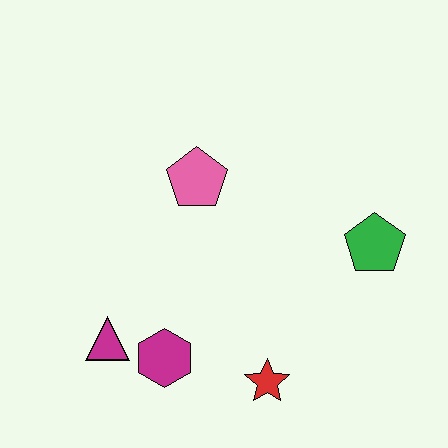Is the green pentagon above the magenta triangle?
Yes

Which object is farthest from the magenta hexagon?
The green pentagon is farthest from the magenta hexagon.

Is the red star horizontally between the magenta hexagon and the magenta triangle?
No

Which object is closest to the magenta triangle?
The magenta hexagon is closest to the magenta triangle.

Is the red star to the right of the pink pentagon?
Yes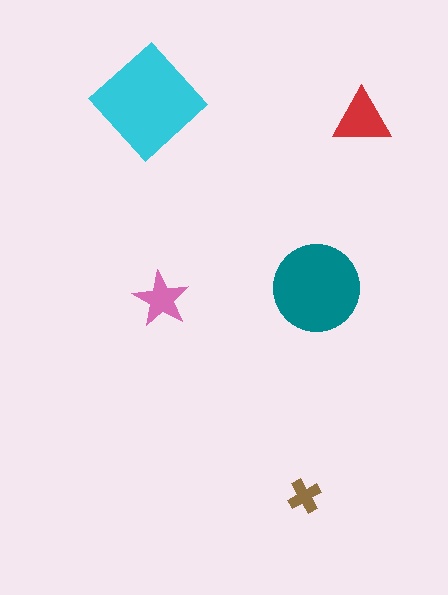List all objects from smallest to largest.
The brown cross, the pink star, the red triangle, the teal circle, the cyan diamond.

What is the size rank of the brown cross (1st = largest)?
5th.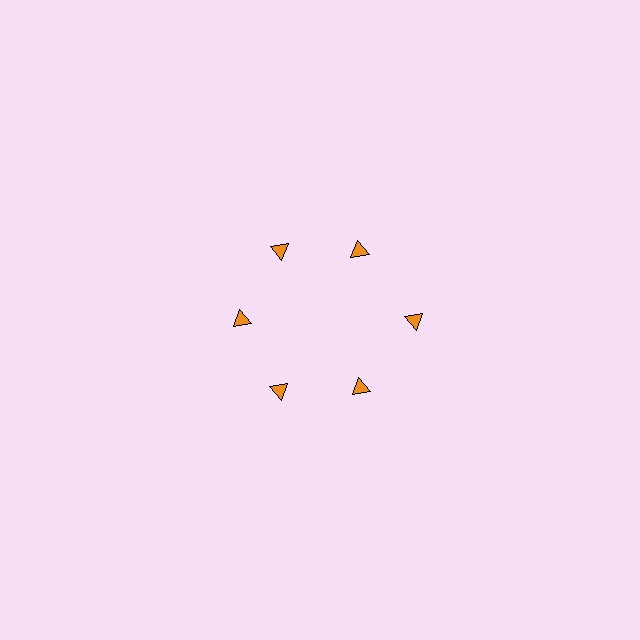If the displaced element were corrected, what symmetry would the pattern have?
It would have 6-fold rotational symmetry — the pattern would map onto itself every 60 degrees.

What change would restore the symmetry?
The symmetry would be restored by moving it inward, back onto the ring so that all 6 triangles sit at equal angles and equal distance from the center.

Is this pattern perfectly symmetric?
No. The 6 orange triangles are arranged in a ring, but one element near the 3 o'clock position is pushed outward from the center, breaking the 6-fold rotational symmetry.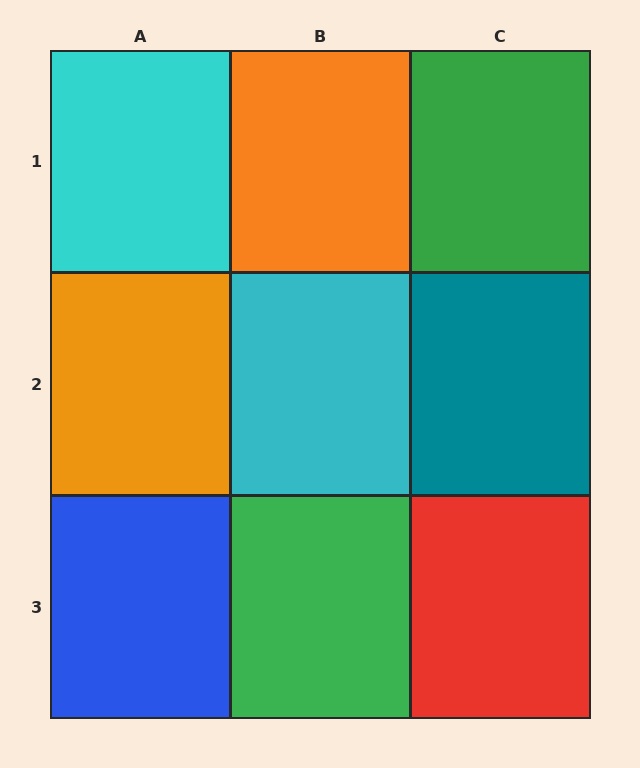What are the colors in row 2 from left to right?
Orange, cyan, teal.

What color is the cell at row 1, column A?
Cyan.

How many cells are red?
1 cell is red.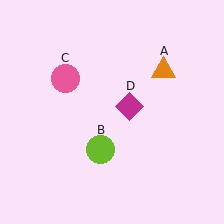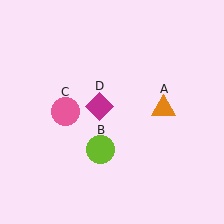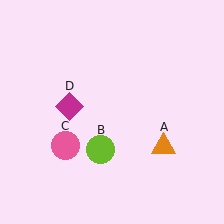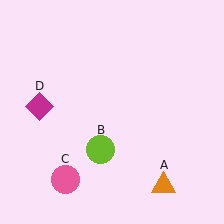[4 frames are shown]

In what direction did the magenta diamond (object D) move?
The magenta diamond (object D) moved left.